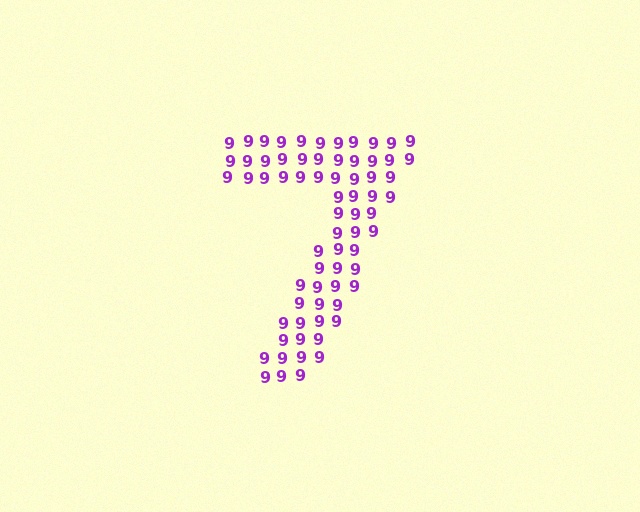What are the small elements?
The small elements are digit 9's.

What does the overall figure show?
The overall figure shows the digit 7.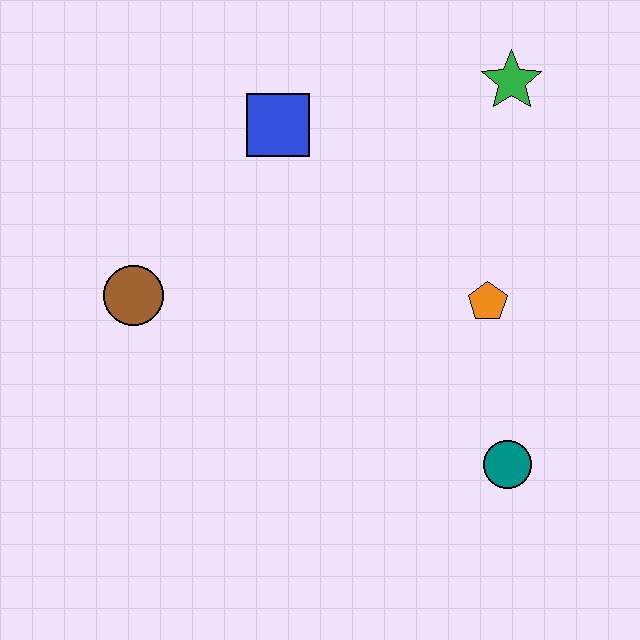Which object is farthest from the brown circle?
The green star is farthest from the brown circle.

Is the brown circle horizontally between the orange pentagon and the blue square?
No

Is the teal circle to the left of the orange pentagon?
No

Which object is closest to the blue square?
The brown circle is closest to the blue square.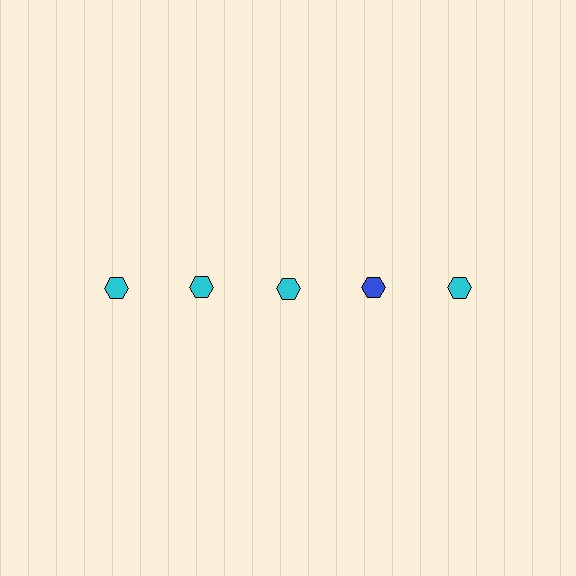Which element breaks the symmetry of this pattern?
The blue hexagon in the top row, second from right column breaks the symmetry. All other shapes are cyan hexagons.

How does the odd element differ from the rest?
It has a different color: blue instead of cyan.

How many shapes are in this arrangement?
There are 5 shapes arranged in a grid pattern.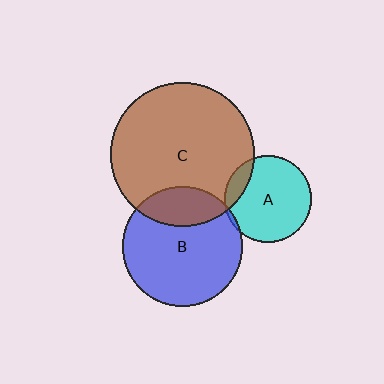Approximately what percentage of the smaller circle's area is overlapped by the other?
Approximately 5%.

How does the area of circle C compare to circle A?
Approximately 2.7 times.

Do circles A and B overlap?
Yes.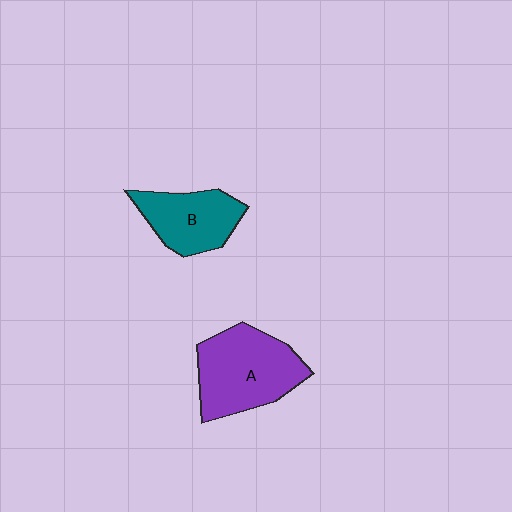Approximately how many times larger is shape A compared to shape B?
Approximately 1.4 times.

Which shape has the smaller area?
Shape B (teal).